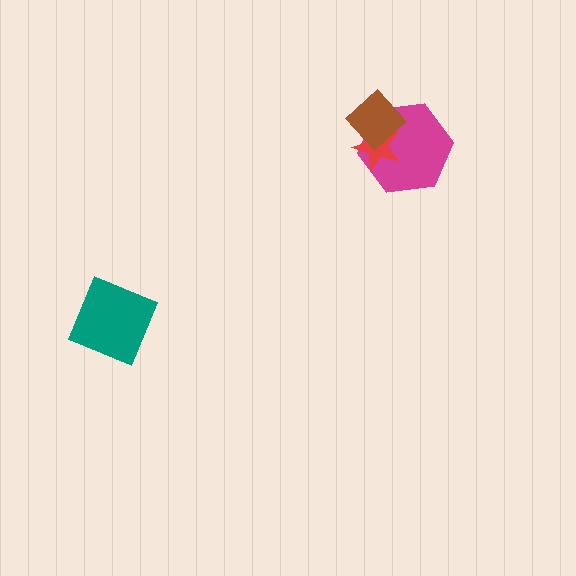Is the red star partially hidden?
Yes, it is partially covered by another shape.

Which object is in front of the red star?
The brown diamond is in front of the red star.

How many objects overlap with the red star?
2 objects overlap with the red star.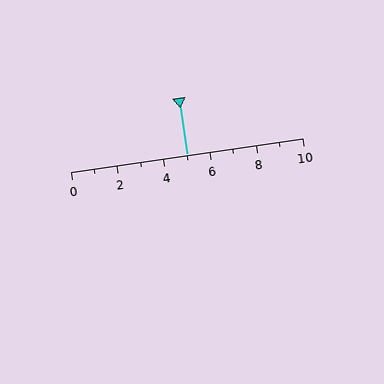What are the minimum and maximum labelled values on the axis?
The axis runs from 0 to 10.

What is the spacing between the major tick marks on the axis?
The major ticks are spaced 2 apart.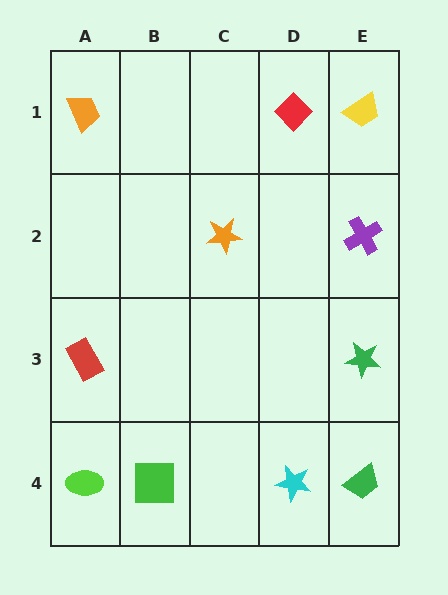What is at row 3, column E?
A green star.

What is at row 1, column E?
A yellow trapezoid.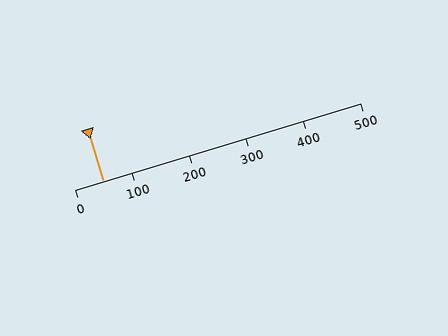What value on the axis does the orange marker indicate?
The marker indicates approximately 50.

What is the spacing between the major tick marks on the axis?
The major ticks are spaced 100 apart.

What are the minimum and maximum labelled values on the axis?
The axis runs from 0 to 500.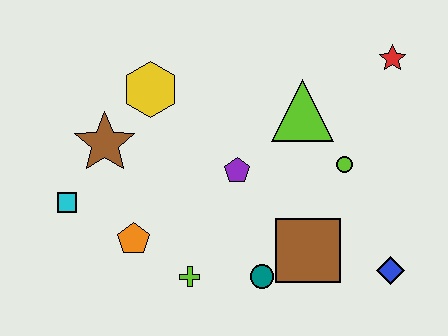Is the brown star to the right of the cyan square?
Yes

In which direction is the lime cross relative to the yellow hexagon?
The lime cross is below the yellow hexagon.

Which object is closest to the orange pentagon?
The lime cross is closest to the orange pentagon.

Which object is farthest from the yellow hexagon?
The blue diamond is farthest from the yellow hexagon.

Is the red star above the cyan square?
Yes